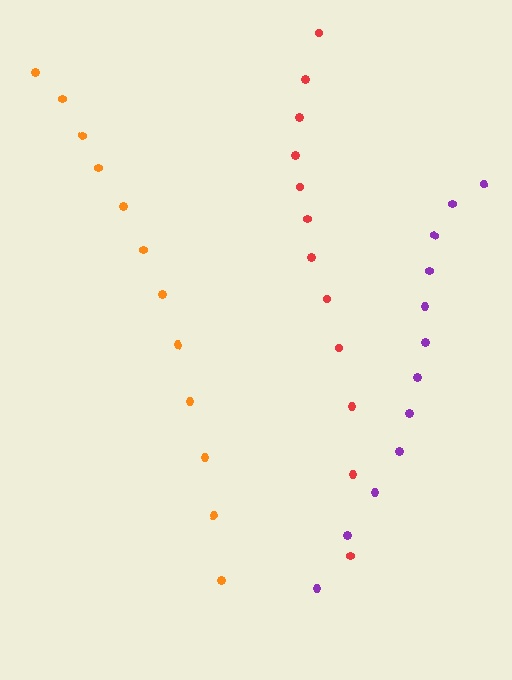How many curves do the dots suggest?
There are 3 distinct paths.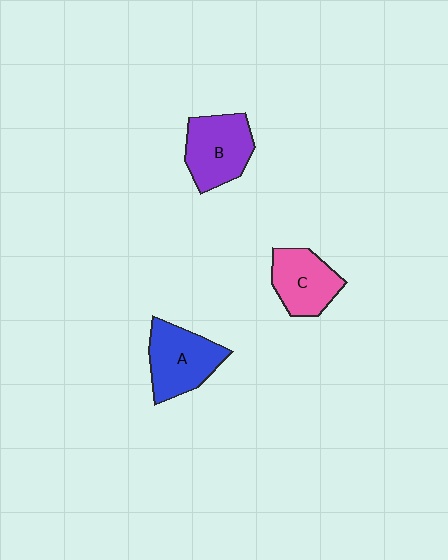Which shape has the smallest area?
Shape C (pink).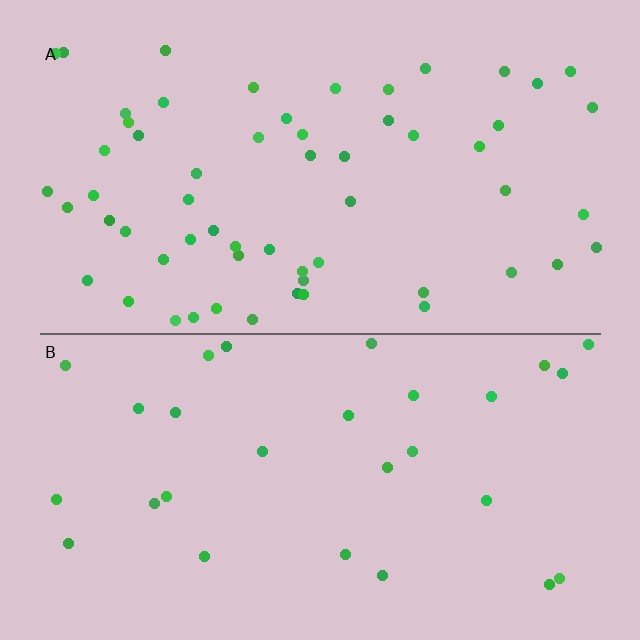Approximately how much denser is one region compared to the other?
Approximately 2.1× — region A over region B.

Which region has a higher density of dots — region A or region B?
A (the top).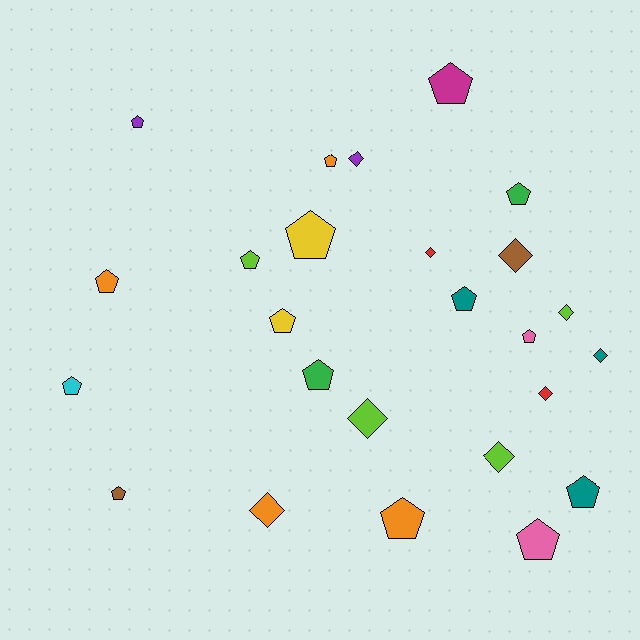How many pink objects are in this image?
There are 2 pink objects.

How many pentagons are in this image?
There are 16 pentagons.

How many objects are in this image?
There are 25 objects.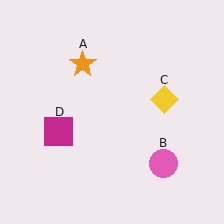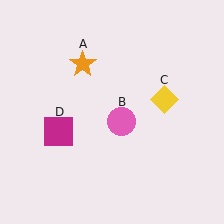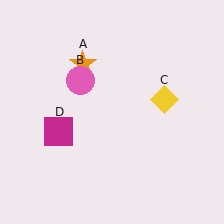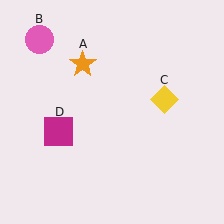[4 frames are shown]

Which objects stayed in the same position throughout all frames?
Orange star (object A) and yellow diamond (object C) and magenta square (object D) remained stationary.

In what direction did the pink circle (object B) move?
The pink circle (object B) moved up and to the left.